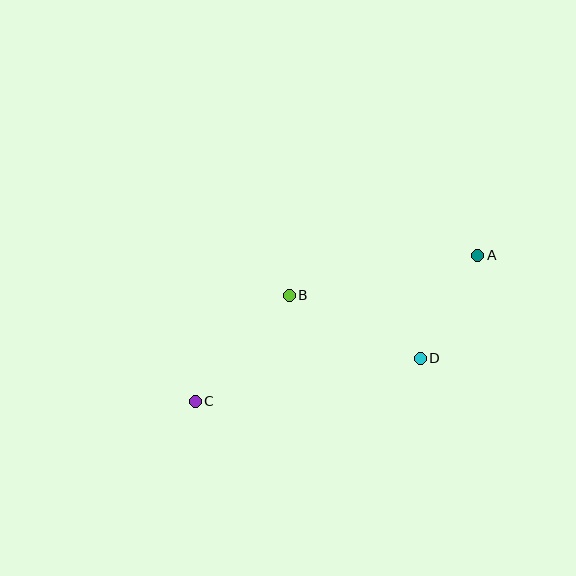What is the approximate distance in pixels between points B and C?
The distance between B and C is approximately 142 pixels.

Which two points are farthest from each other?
Points A and C are farthest from each other.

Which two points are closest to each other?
Points A and D are closest to each other.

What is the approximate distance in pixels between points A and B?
The distance between A and B is approximately 193 pixels.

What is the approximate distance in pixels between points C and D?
The distance between C and D is approximately 229 pixels.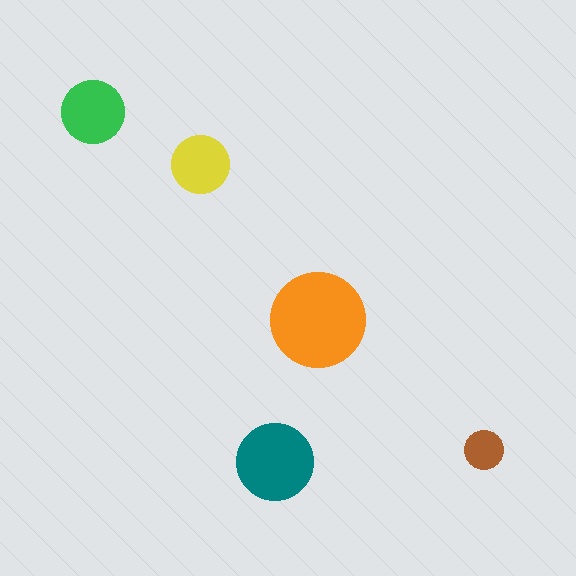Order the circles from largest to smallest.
the orange one, the teal one, the green one, the yellow one, the brown one.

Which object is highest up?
The green circle is topmost.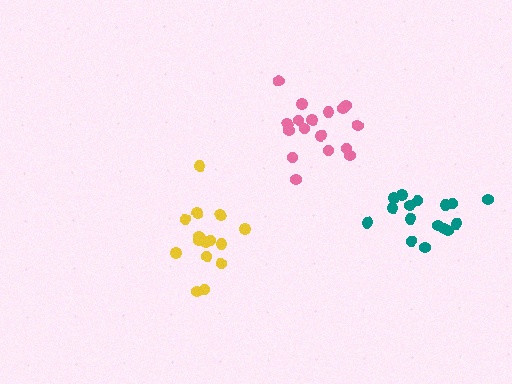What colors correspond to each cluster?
The clusters are colored: pink, teal, yellow.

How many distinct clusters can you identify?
There are 3 distinct clusters.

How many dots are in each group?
Group 1: 17 dots, Group 2: 16 dots, Group 3: 15 dots (48 total).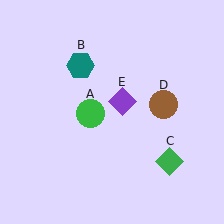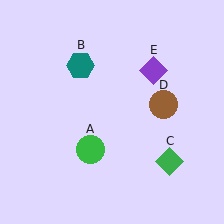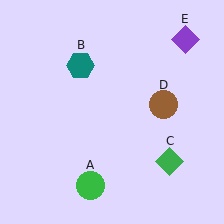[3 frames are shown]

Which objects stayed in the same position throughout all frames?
Teal hexagon (object B) and green diamond (object C) and brown circle (object D) remained stationary.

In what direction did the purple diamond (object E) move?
The purple diamond (object E) moved up and to the right.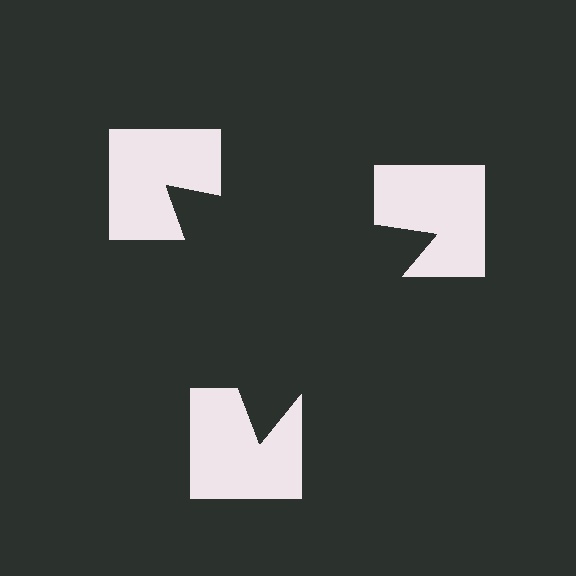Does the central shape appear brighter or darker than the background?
It typically appears slightly darker than the background, even though no actual brightness change is drawn.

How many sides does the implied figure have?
3 sides.